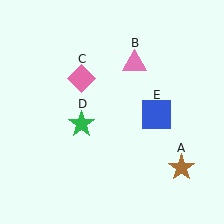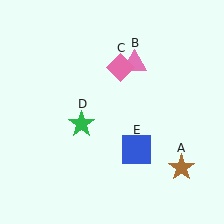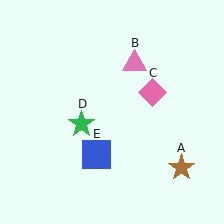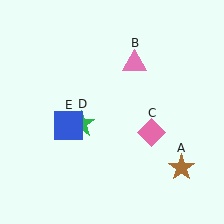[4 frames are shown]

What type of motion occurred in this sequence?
The pink diamond (object C), blue square (object E) rotated clockwise around the center of the scene.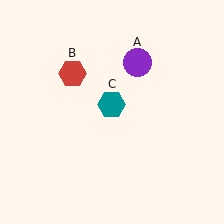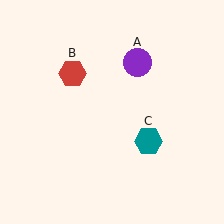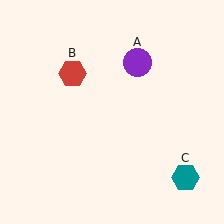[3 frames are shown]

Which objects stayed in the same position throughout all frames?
Purple circle (object A) and red hexagon (object B) remained stationary.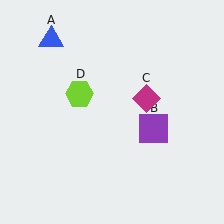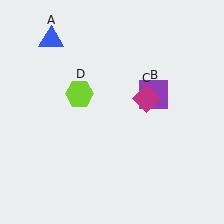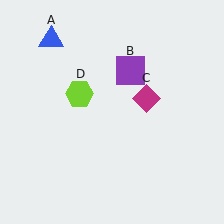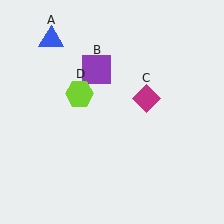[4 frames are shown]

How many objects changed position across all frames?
1 object changed position: purple square (object B).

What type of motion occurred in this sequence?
The purple square (object B) rotated counterclockwise around the center of the scene.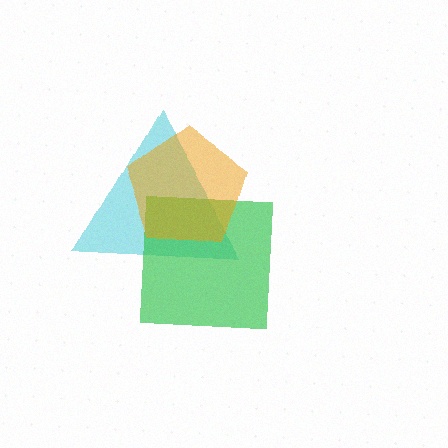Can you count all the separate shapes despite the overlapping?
Yes, there are 3 separate shapes.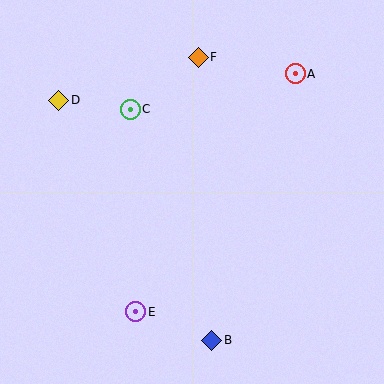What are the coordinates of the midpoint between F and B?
The midpoint between F and B is at (205, 199).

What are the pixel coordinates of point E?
Point E is at (136, 312).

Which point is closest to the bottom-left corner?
Point E is closest to the bottom-left corner.